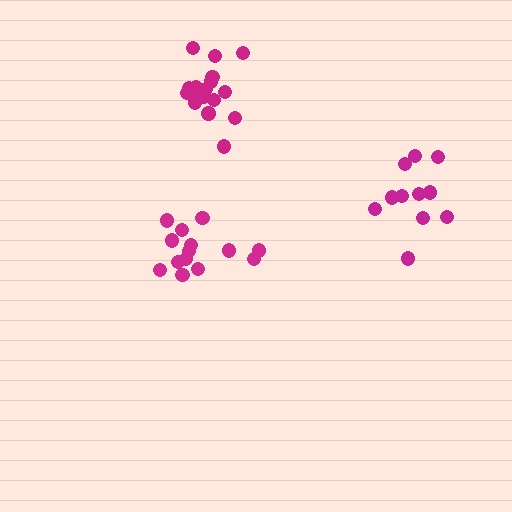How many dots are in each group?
Group 1: 11 dots, Group 2: 17 dots, Group 3: 14 dots (42 total).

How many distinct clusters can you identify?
There are 3 distinct clusters.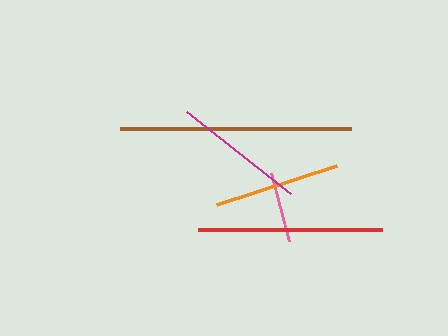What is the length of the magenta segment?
The magenta segment is approximately 133 pixels long.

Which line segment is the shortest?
The pink line is the shortest at approximately 70 pixels.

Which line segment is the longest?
The brown line is the longest at approximately 230 pixels.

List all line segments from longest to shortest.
From longest to shortest: brown, red, magenta, orange, pink.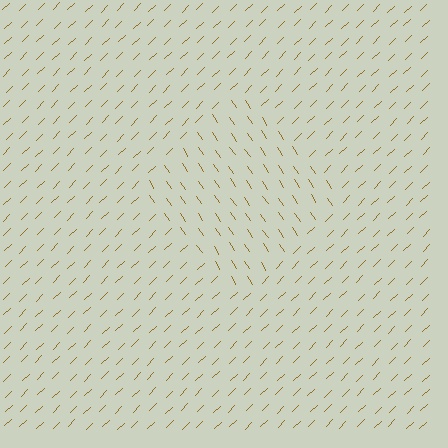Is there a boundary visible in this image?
Yes, there is a texture boundary formed by a change in line orientation.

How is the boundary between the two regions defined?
The boundary is defined purely by a change in line orientation (approximately 79 degrees difference). All lines are the same color and thickness.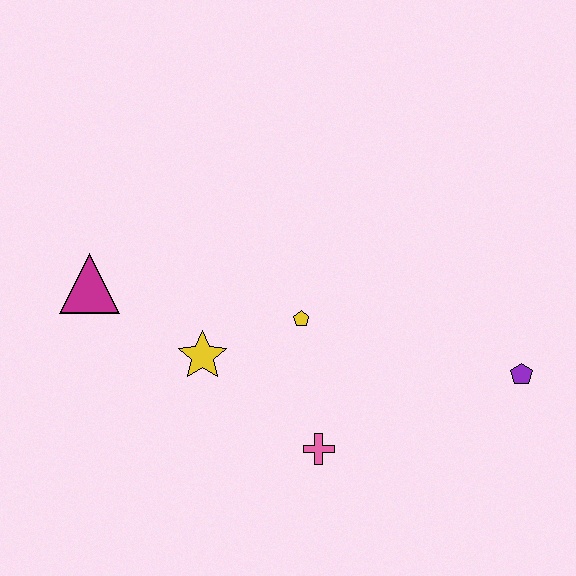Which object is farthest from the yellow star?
The purple pentagon is farthest from the yellow star.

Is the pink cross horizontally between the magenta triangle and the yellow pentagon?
No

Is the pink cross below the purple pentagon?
Yes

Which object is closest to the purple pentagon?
The pink cross is closest to the purple pentagon.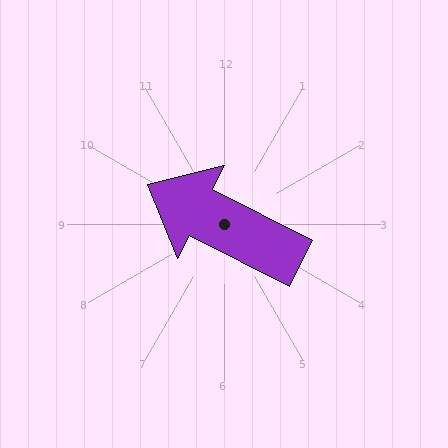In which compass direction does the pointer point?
Northwest.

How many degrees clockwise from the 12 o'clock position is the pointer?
Approximately 297 degrees.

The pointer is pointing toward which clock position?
Roughly 10 o'clock.